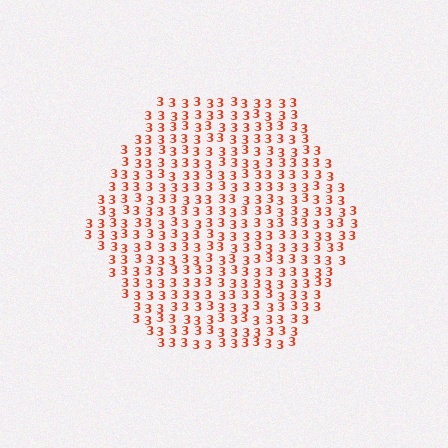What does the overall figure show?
The overall figure shows a hexagon.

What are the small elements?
The small elements are digit 3's.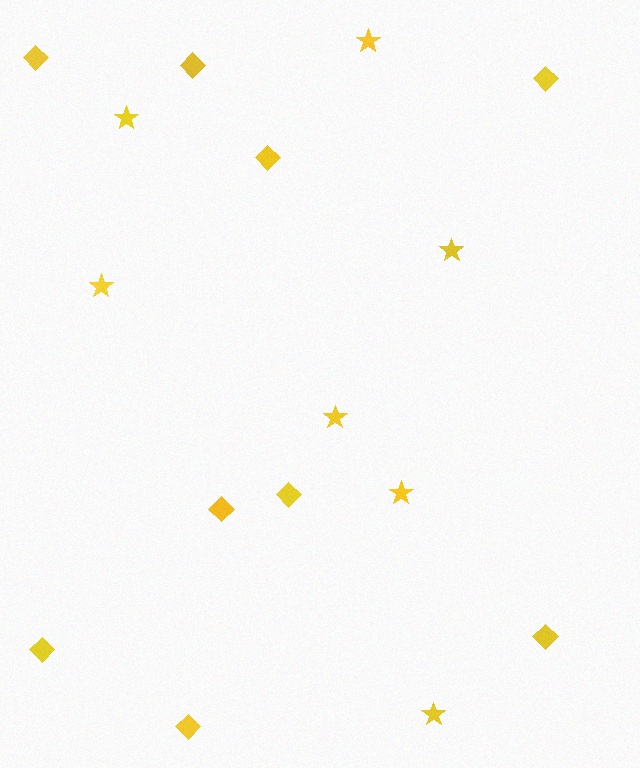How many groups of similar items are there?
There are 2 groups: one group of diamonds (9) and one group of stars (7).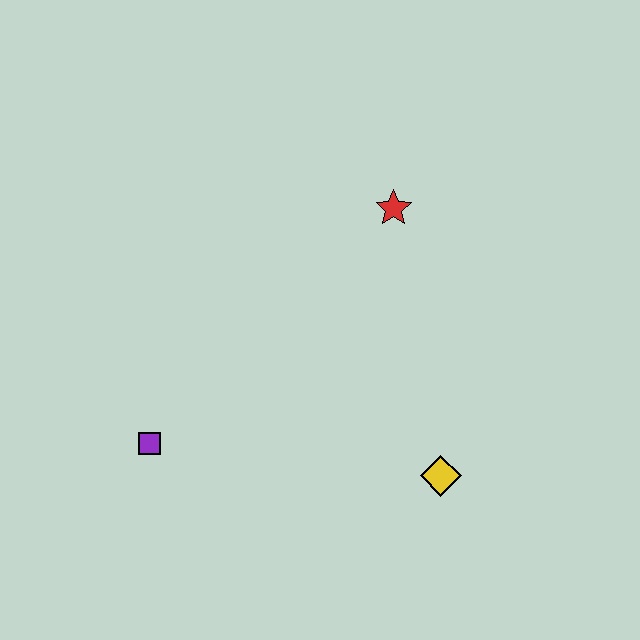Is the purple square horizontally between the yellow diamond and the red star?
No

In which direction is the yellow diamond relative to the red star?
The yellow diamond is below the red star.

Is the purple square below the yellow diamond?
No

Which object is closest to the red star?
The yellow diamond is closest to the red star.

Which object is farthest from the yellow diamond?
The purple square is farthest from the yellow diamond.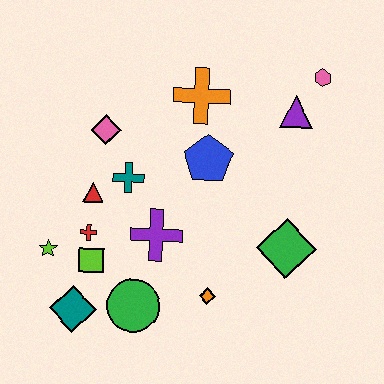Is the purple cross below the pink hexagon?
Yes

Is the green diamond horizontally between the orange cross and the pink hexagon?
Yes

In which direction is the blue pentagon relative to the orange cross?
The blue pentagon is below the orange cross.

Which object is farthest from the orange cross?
The teal diamond is farthest from the orange cross.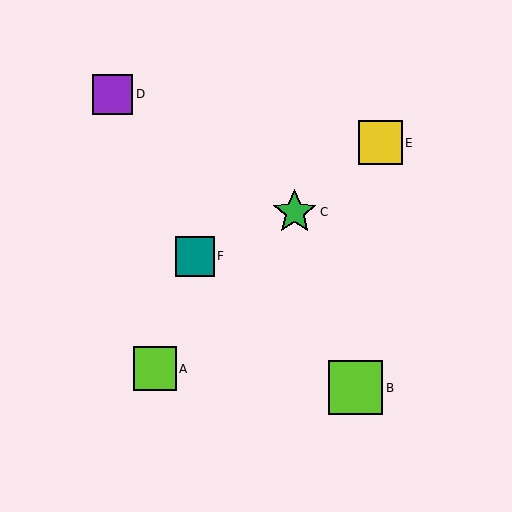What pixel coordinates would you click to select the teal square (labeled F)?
Click at (195, 256) to select the teal square F.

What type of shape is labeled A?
Shape A is a lime square.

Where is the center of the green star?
The center of the green star is at (295, 212).